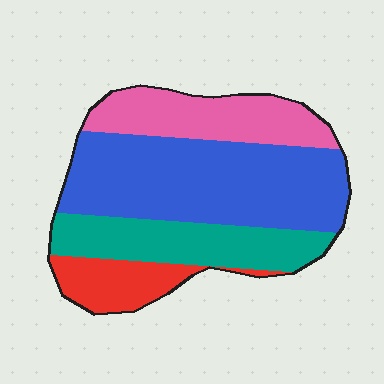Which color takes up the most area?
Blue, at roughly 45%.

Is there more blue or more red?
Blue.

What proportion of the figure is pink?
Pink covers roughly 20% of the figure.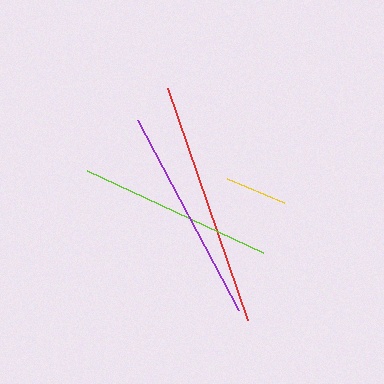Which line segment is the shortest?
The yellow line is the shortest at approximately 62 pixels.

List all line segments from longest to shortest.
From longest to shortest: red, purple, lime, yellow.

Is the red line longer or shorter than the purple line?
The red line is longer than the purple line.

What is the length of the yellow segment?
The yellow segment is approximately 62 pixels long.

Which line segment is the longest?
The red line is the longest at approximately 246 pixels.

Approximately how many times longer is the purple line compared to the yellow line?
The purple line is approximately 3.5 times the length of the yellow line.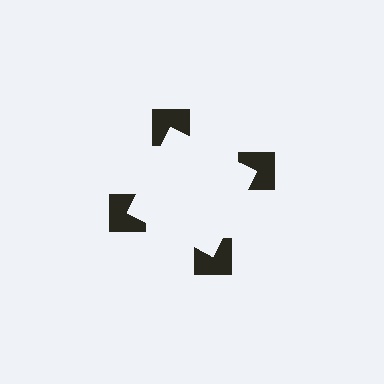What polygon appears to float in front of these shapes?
An illusory square — its edges are inferred from the aligned wedge cuts in the notched squares, not physically drawn.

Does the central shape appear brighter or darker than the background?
It typically appears slightly brighter than the background, even though no actual brightness change is drawn.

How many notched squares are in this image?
There are 4 — one at each vertex of the illusory square.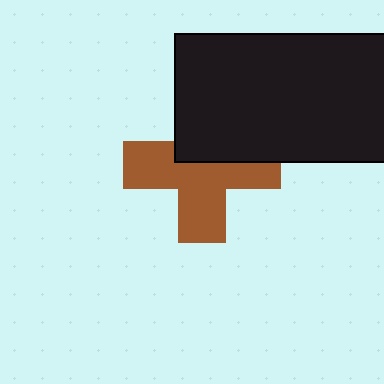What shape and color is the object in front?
The object in front is a black rectangle.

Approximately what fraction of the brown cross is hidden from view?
Roughly 39% of the brown cross is hidden behind the black rectangle.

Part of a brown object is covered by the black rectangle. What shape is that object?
It is a cross.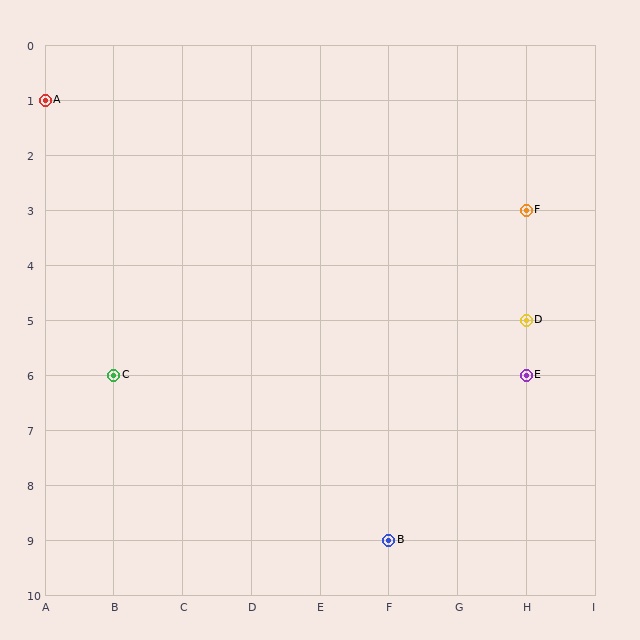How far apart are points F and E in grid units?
Points F and E are 3 rows apart.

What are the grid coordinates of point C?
Point C is at grid coordinates (B, 6).